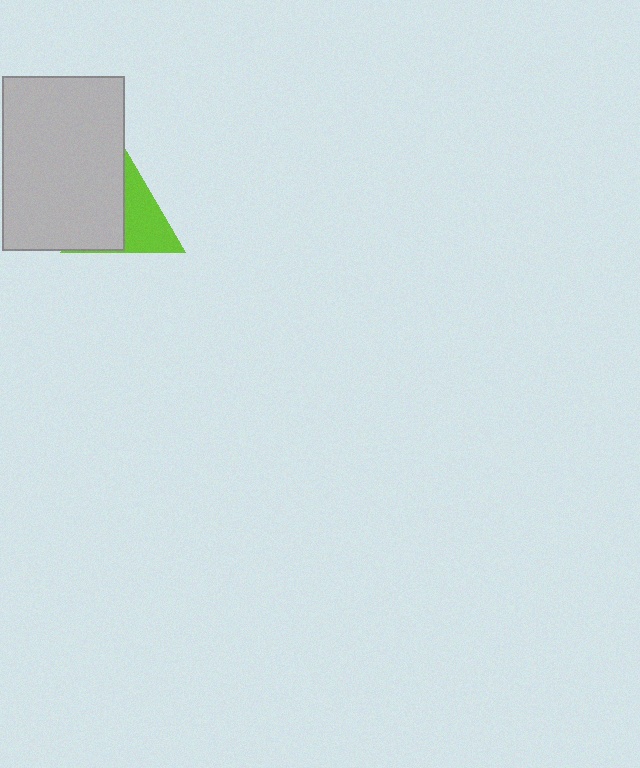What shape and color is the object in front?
The object in front is a light gray rectangle.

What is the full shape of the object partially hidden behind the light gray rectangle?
The partially hidden object is a lime triangle.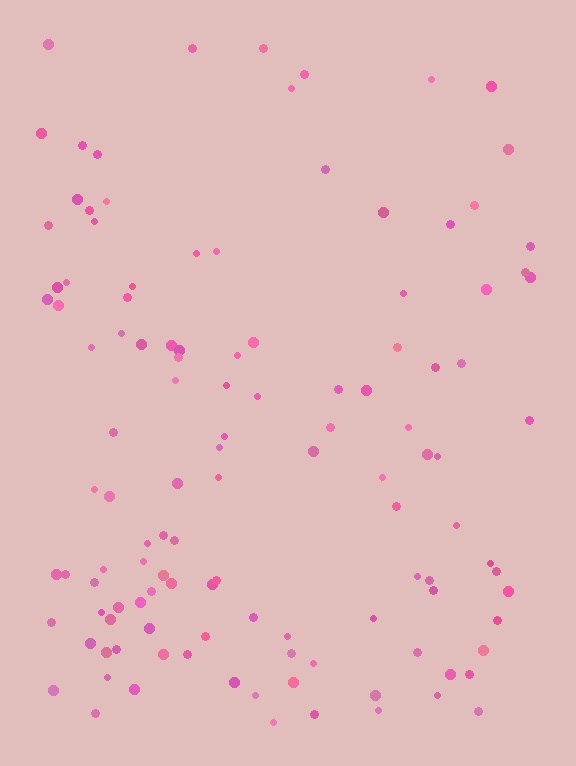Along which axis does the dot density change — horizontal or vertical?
Vertical.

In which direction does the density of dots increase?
From top to bottom, with the bottom side densest.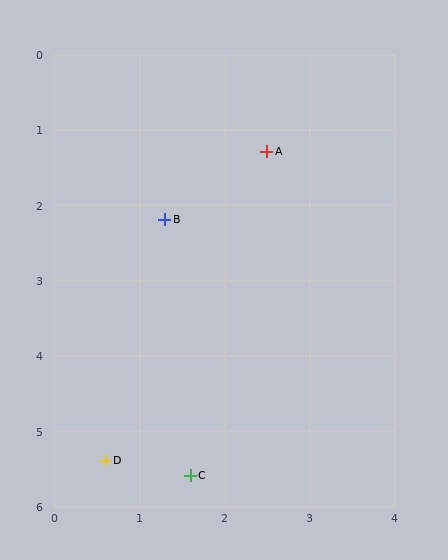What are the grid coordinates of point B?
Point B is at approximately (1.3, 2.2).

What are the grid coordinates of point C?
Point C is at approximately (1.6, 5.6).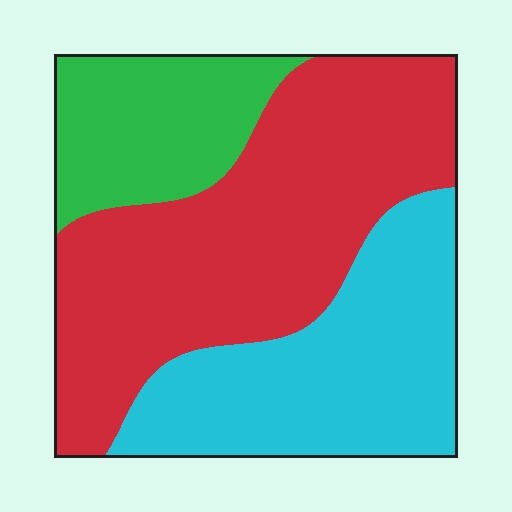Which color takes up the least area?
Green, at roughly 20%.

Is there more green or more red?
Red.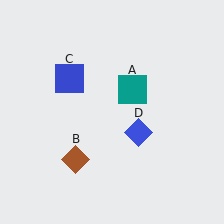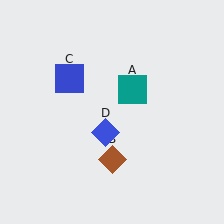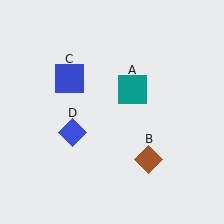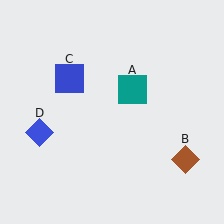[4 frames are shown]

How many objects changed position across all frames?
2 objects changed position: brown diamond (object B), blue diamond (object D).